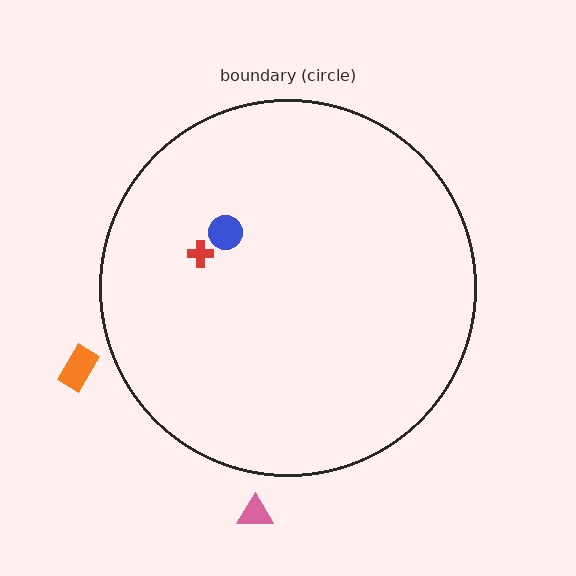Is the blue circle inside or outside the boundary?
Inside.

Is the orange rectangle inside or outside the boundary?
Outside.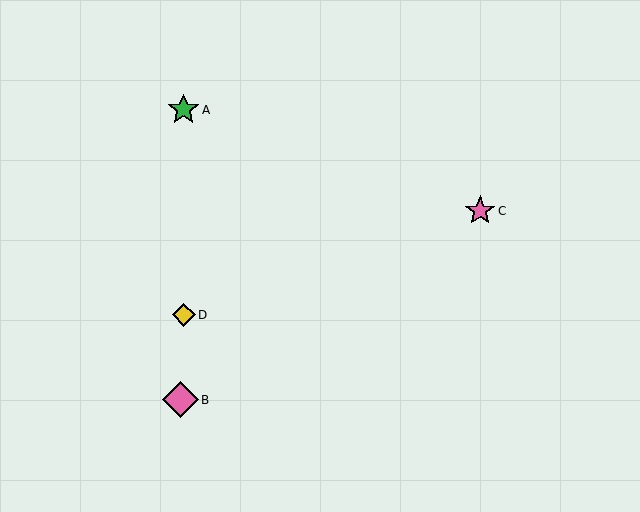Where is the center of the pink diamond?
The center of the pink diamond is at (180, 400).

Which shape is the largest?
The pink diamond (labeled B) is the largest.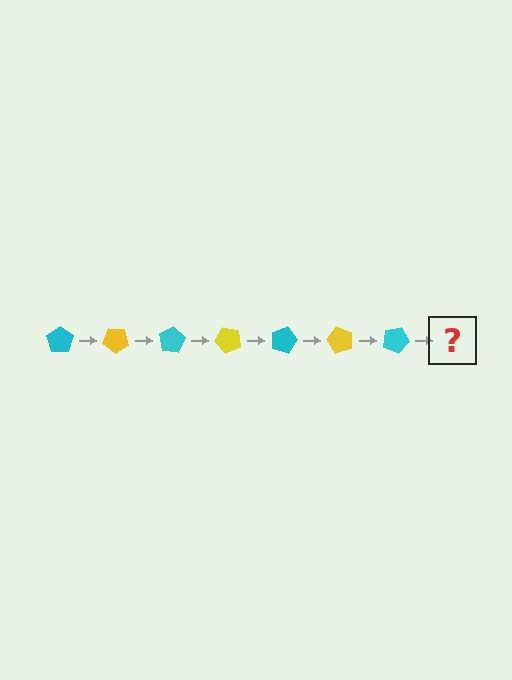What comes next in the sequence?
The next element should be a yellow pentagon, rotated 280 degrees from the start.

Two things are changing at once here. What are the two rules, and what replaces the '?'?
The two rules are that it rotates 40 degrees each step and the color cycles through cyan and yellow. The '?' should be a yellow pentagon, rotated 280 degrees from the start.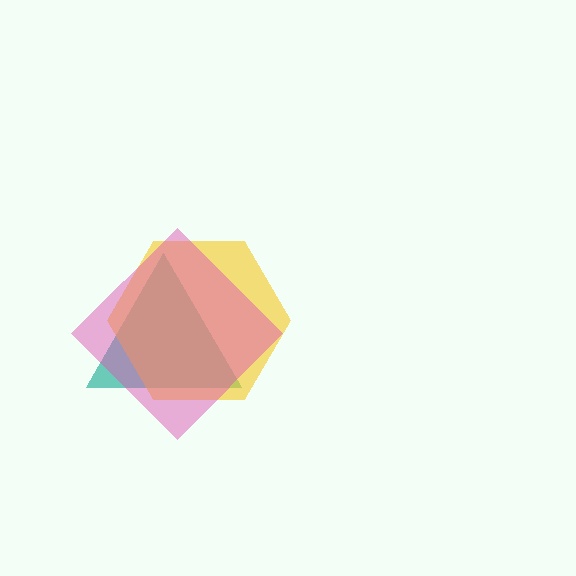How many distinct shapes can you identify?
There are 3 distinct shapes: a teal triangle, a yellow hexagon, a pink diamond.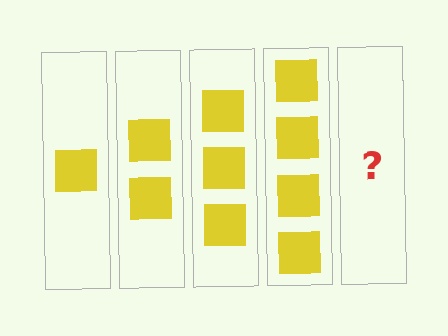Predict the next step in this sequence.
The next step is 5 squares.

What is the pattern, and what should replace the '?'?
The pattern is that each step adds one more square. The '?' should be 5 squares.